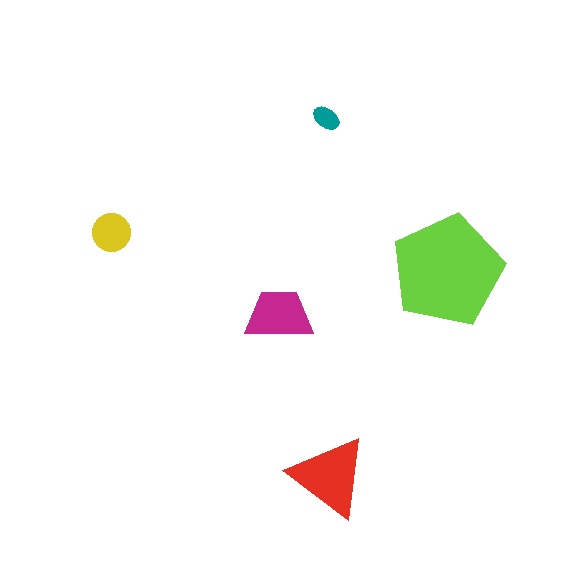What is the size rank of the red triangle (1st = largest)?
2nd.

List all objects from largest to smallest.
The lime pentagon, the red triangle, the magenta trapezoid, the yellow circle, the teal ellipse.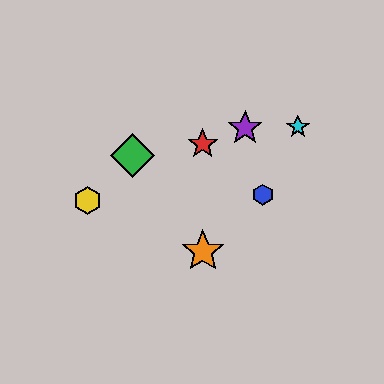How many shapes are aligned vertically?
2 shapes (the red star, the orange star) are aligned vertically.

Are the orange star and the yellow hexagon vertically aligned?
No, the orange star is at x≈203 and the yellow hexagon is at x≈87.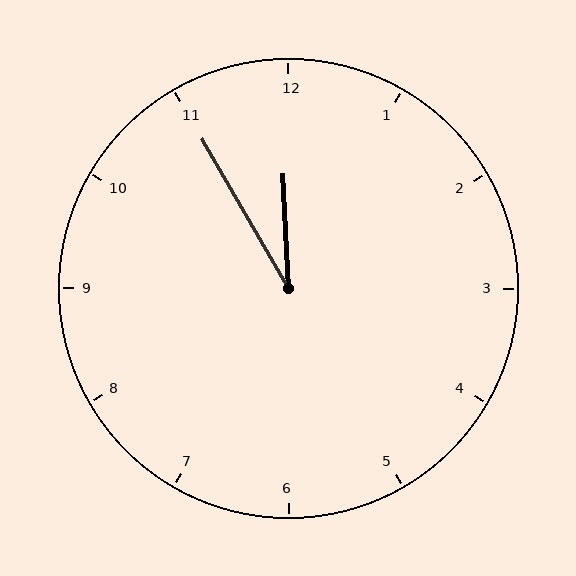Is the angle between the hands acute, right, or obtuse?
It is acute.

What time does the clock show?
11:55.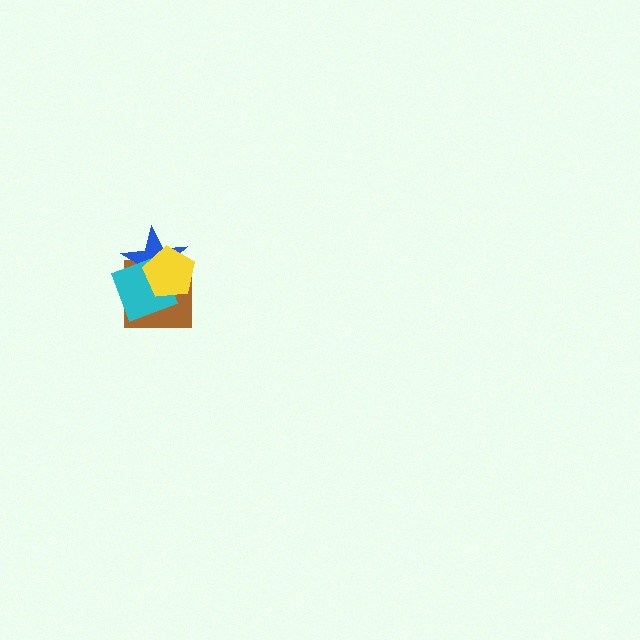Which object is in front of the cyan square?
The yellow pentagon is in front of the cyan square.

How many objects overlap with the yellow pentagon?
3 objects overlap with the yellow pentagon.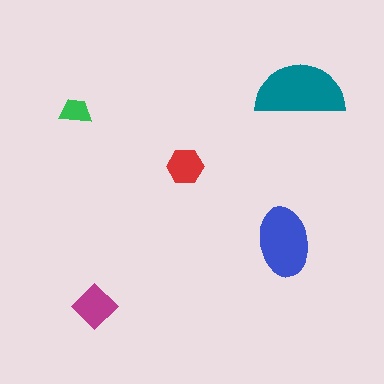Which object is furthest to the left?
The green trapezoid is leftmost.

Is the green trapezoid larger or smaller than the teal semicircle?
Smaller.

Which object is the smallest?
The green trapezoid.